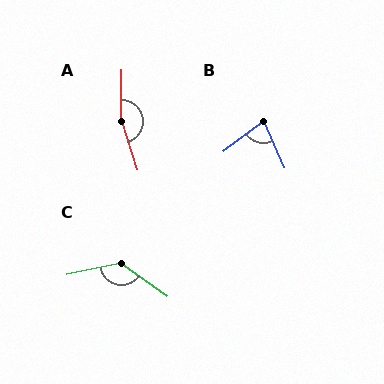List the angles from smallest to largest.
B (77°), C (133°), A (162°).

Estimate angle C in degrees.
Approximately 133 degrees.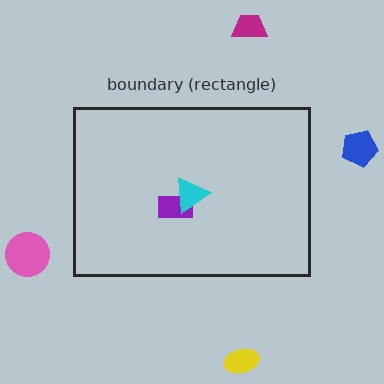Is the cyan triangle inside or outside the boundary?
Inside.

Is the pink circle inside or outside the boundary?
Outside.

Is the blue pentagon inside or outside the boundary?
Outside.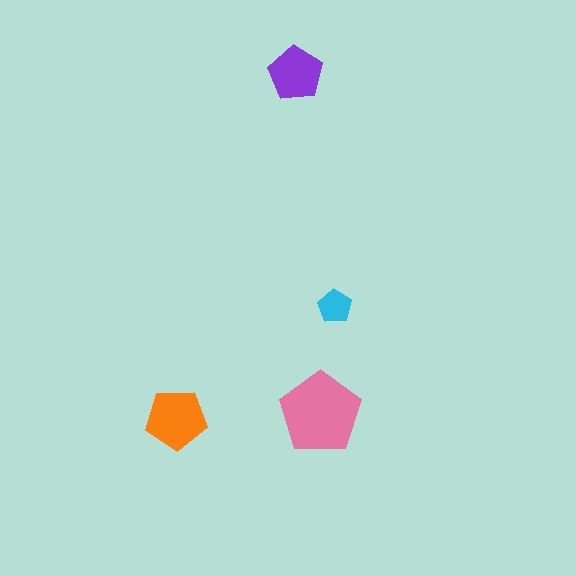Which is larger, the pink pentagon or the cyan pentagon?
The pink one.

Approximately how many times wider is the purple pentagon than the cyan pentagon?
About 1.5 times wider.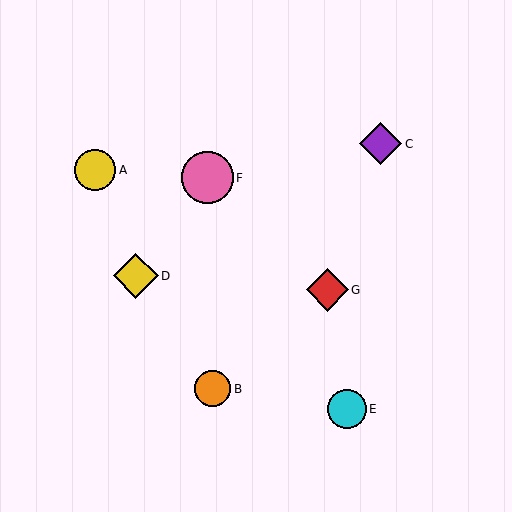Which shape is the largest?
The pink circle (labeled F) is the largest.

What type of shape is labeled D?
Shape D is a yellow diamond.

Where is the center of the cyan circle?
The center of the cyan circle is at (347, 409).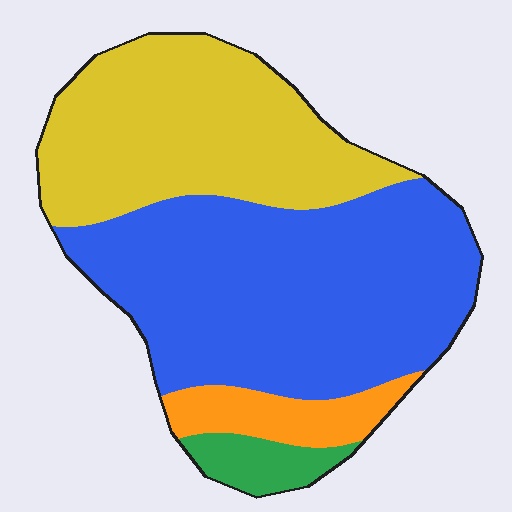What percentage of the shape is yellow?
Yellow covers around 35% of the shape.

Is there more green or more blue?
Blue.